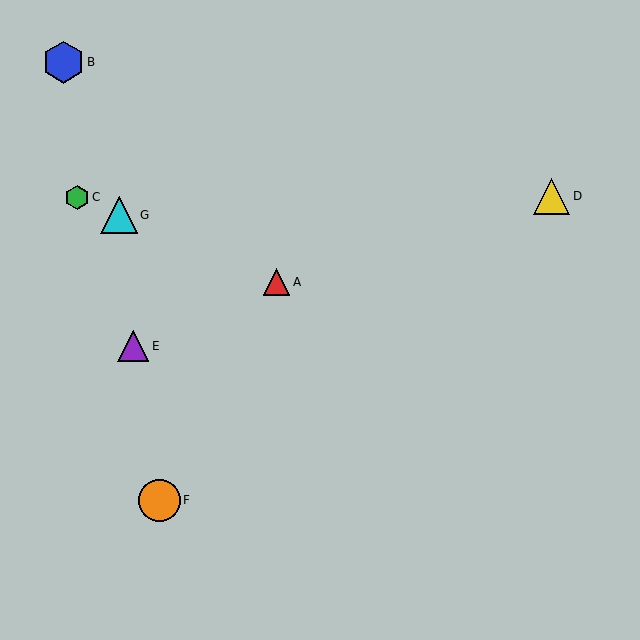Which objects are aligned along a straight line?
Objects A, C, G are aligned along a straight line.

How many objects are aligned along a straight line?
3 objects (A, C, G) are aligned along a straight line.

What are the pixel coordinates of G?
Object G is at (119, 215).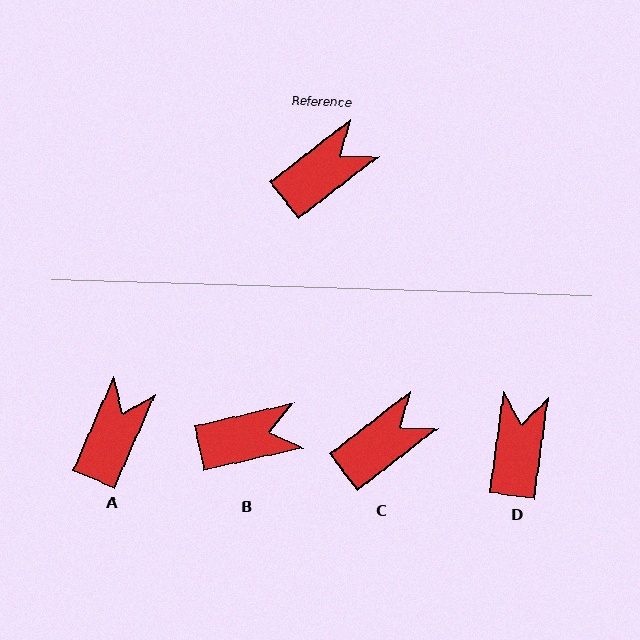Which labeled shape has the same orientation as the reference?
C.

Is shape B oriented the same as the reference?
No, it is off by about 25 degrees.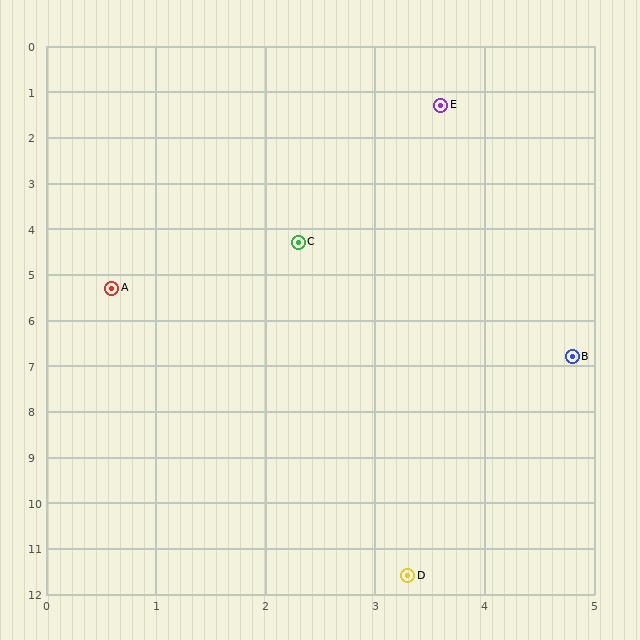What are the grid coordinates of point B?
Point B is at approximately (4.8, 6.8).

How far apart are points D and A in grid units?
Points D and A are about 6.9 grid units apart.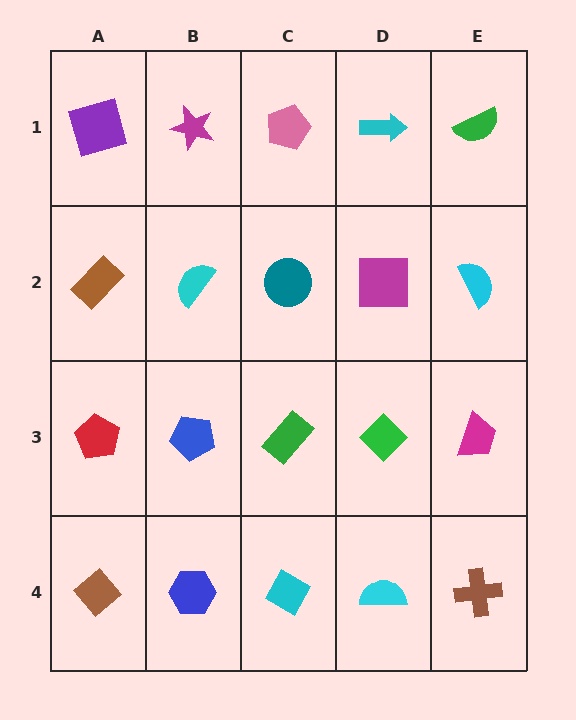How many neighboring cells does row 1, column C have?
3.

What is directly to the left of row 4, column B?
A brown diamond.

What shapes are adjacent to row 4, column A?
A red pentagon (row 3, column A), a blue hexagon (row 4, column B).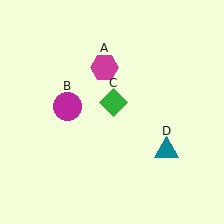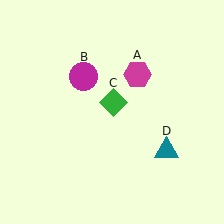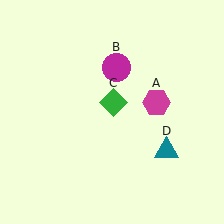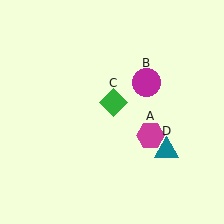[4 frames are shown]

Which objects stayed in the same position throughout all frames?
Green diamond (object C) and teal triangle (object D) remained stationary.